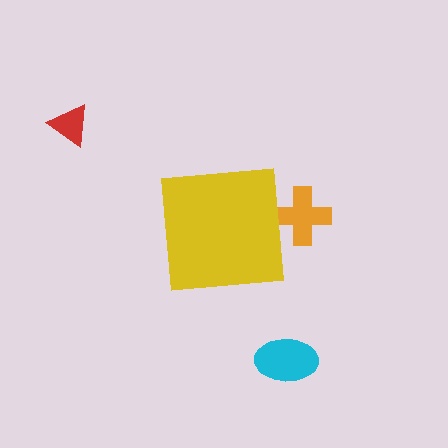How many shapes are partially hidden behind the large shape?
1 shape is partially hidden.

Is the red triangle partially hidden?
No, the red triangle is fully visible.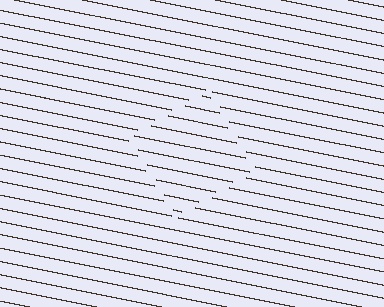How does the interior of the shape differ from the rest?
The interior of the shape contains the same grating, shifted by half a period — the contour is defined by the phase discontinuity where line-ends from the inner and outer gratings abut.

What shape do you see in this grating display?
An illusory square. The interior of the shape contains the same grating, shifted by half a period — the contour is defined by the phase discontinuity where line-ends from the inner and outer gratings abut.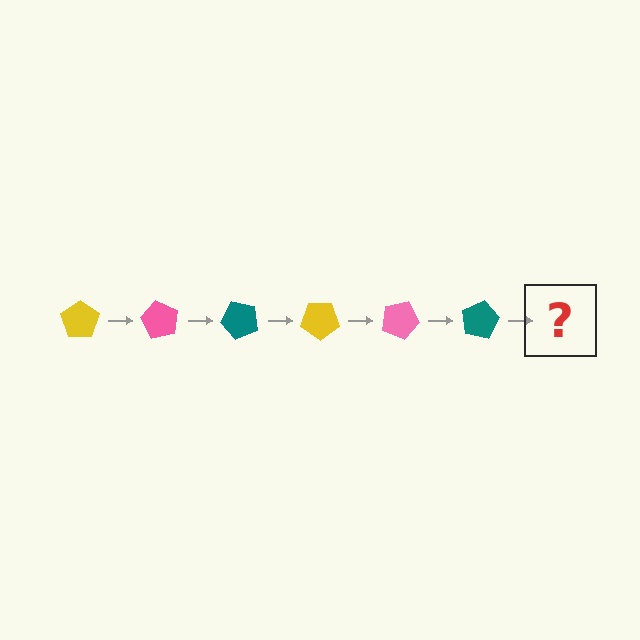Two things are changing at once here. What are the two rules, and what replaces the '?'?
The two rules are that it rotates 60 degrees each step and the color cycles through yellow, pink, and teal. The '?' should be a yellow pentagon, rotated 360 degrees from the start.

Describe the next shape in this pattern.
It should be a yellow pentagon, rotated 360 degrees from the start.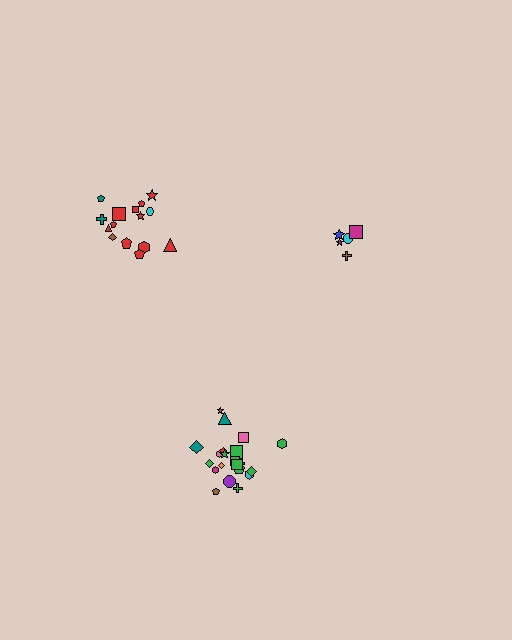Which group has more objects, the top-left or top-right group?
The top-left group.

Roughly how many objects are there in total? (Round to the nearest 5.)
Roughly 40 objects in total.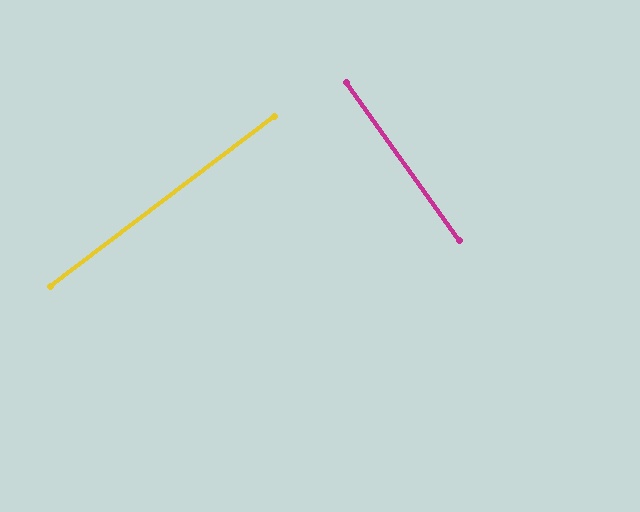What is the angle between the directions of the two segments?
Approximately 88 degrees.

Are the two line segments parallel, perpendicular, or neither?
Perpendicular — they meet at approximately 88°.